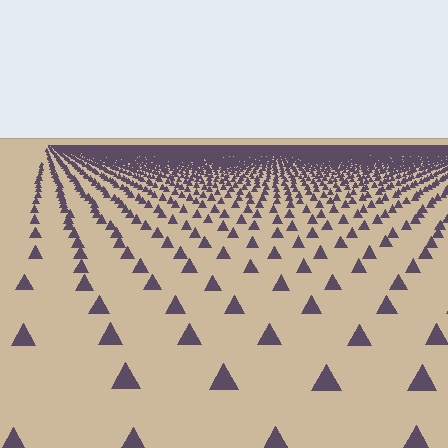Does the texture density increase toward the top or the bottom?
Density increases toward the top.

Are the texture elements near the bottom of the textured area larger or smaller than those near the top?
Larger. Near the bottom, elements are closer to the viewer and appear at a bigger on-screen size.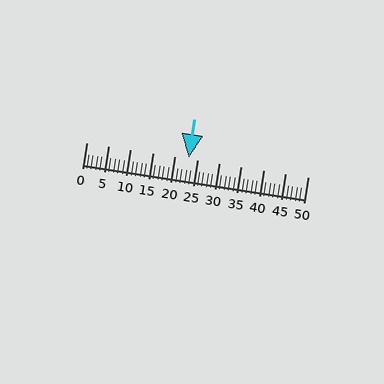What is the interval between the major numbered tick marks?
The major tick marks are spaced 5 units apart.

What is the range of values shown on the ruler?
The ruler shows values from 0 to 50.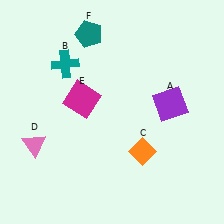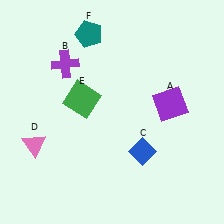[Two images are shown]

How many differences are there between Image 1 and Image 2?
There are 3 differences between the two images.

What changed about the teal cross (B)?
In Image 1, B is teal. In Image 2, it changed to purple.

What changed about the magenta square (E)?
In Image 1, E is magenta. In Image 2, it changed to green.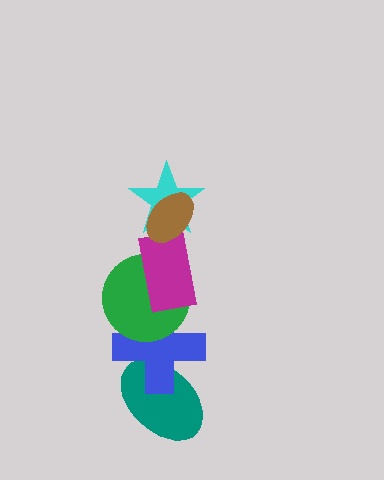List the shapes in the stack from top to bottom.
From top to bottom: the brown ellipse, the cyan star, the magenta rectangle, the green circle, the blue cross, the teal ellipse.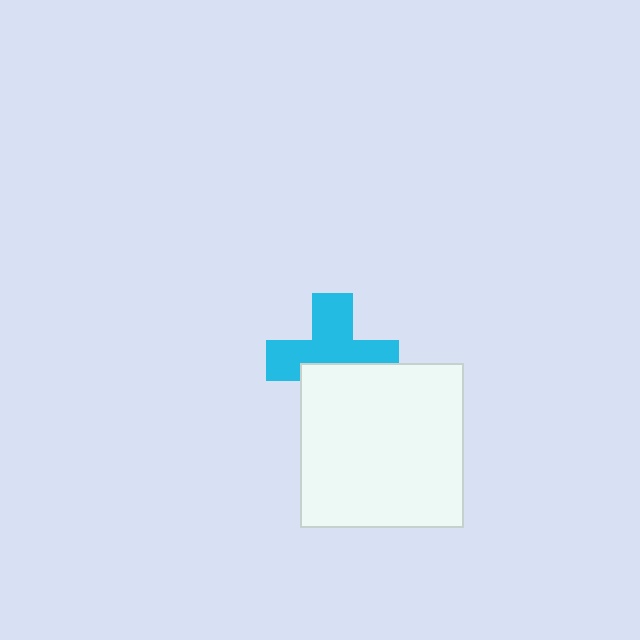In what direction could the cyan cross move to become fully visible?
The cyan cross could move up. That would shift it out from behind the white square entirely.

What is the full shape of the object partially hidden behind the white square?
The partially hidden object is a cyan cross.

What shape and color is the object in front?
The object in front is a white square.